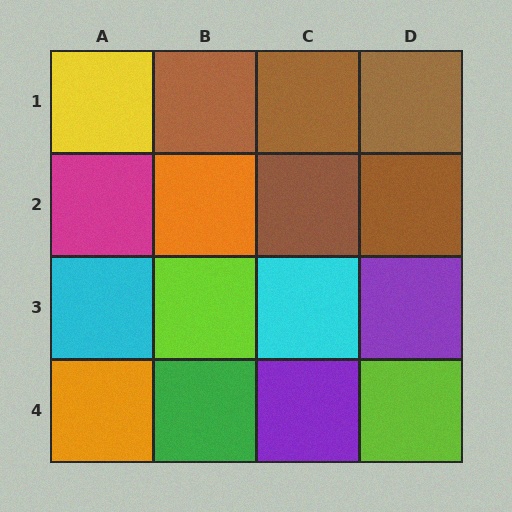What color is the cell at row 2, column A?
Magenta.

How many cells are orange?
2 cells are orange.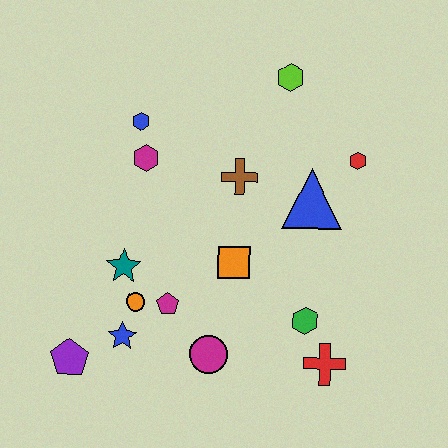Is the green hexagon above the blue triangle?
No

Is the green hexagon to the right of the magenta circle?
Yes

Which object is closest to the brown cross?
The blue triangle is closest to the brown cross.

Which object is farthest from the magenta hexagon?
The red cross is farthest from the magenta hexagon.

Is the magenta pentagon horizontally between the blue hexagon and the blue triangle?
Yes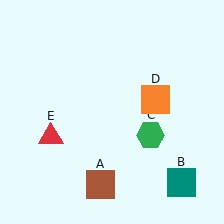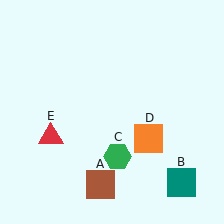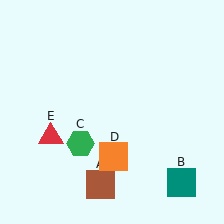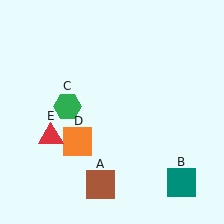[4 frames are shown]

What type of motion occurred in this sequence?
The green hexagon (object C), orange square (object D) rotated clockwise around the center of the scene.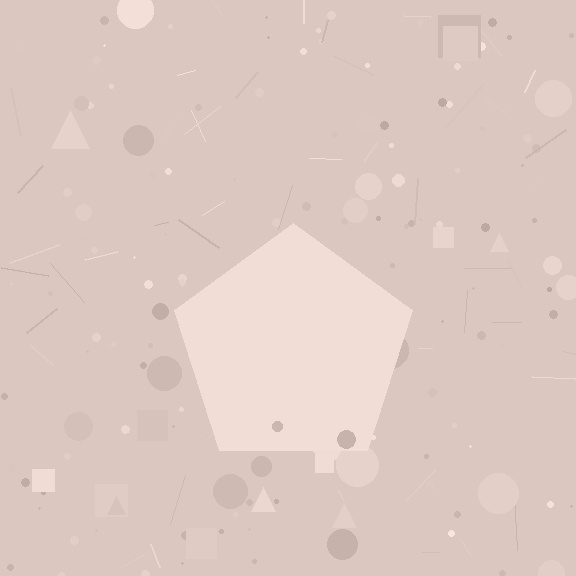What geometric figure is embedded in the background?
A pentagon is embedded in the background.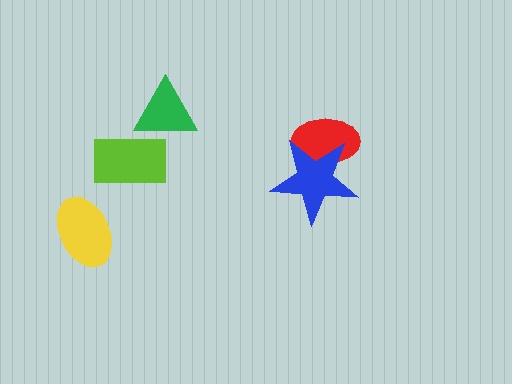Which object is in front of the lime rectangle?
The green triangle is in front of the lime rectangle.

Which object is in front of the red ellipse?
The blue star is in front of the red ellipse.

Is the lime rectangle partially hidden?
Yes, it is partially covered by another shape.